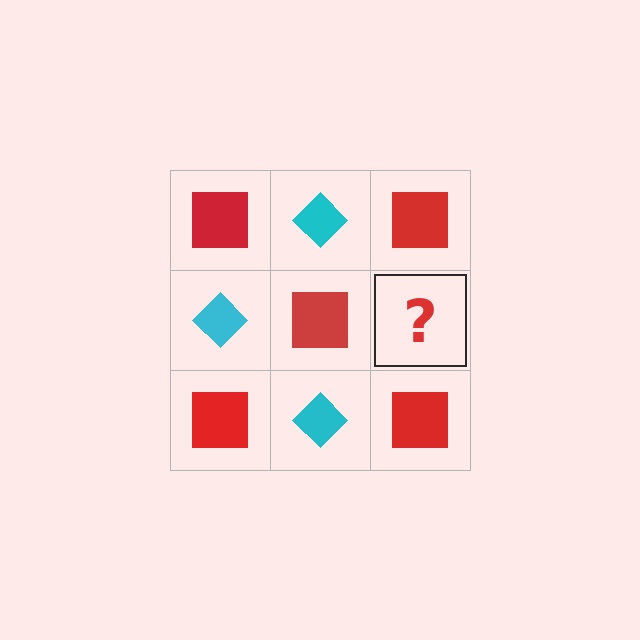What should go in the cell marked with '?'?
The missing cell should contain a cyan diamond.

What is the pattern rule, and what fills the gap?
The rule is that it alternates red square and cyan diamond in a checkerboard pattern. The gap should be filled with a cyan diamond.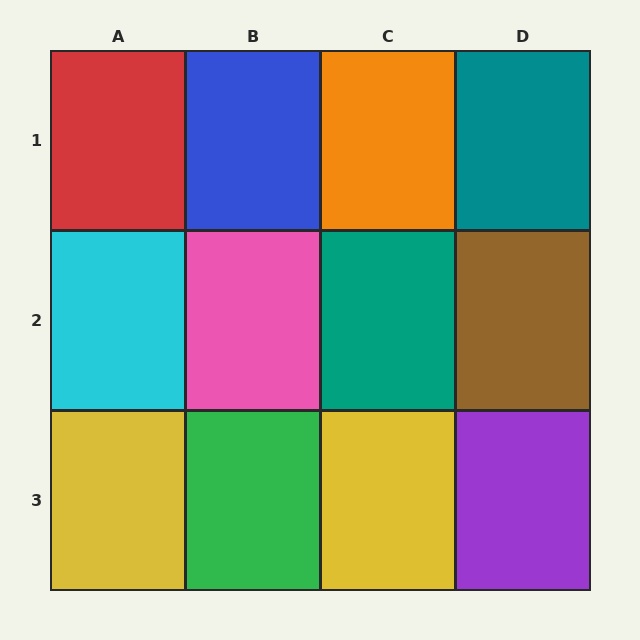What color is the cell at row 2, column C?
Teal.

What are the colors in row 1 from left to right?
Red, blue, orange, teal.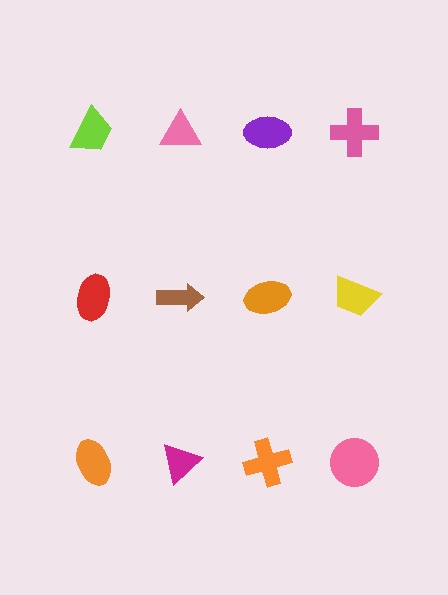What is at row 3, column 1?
An orange ellipse.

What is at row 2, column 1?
A red ellipse.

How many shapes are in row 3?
4 shapes.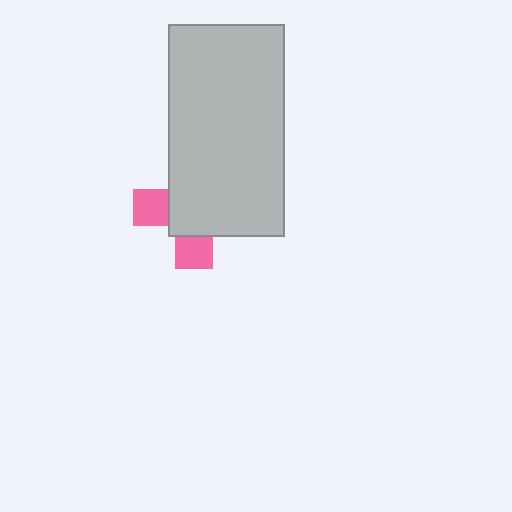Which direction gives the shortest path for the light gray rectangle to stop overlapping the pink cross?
Moving toward the upper-right gives the shortest separation.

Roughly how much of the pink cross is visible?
A small part of it is visible (roughly 32%).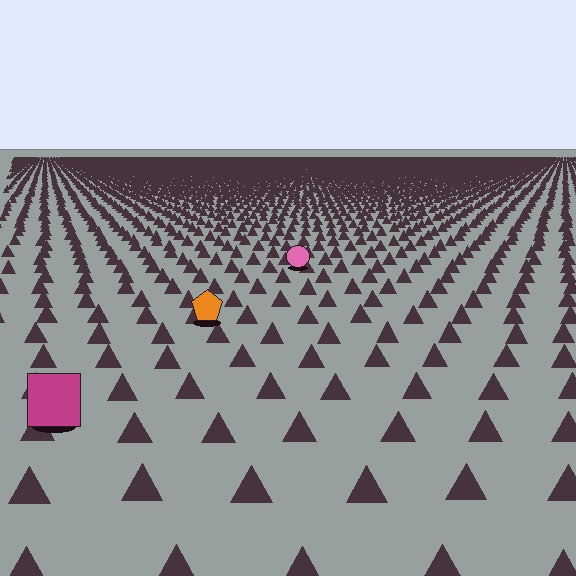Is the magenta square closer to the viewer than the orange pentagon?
Yes. The magenta square is closer — you can tell from the texture gradient: the ground texture is coarser near it.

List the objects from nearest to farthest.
From nearest to farthest: the magenta square, the orange pentagon, the pink circle.